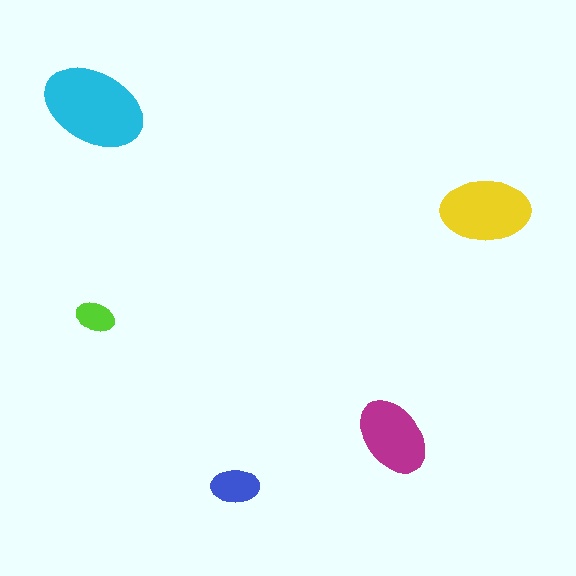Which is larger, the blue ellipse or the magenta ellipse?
The magenta one.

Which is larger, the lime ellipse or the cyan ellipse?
The cyan one.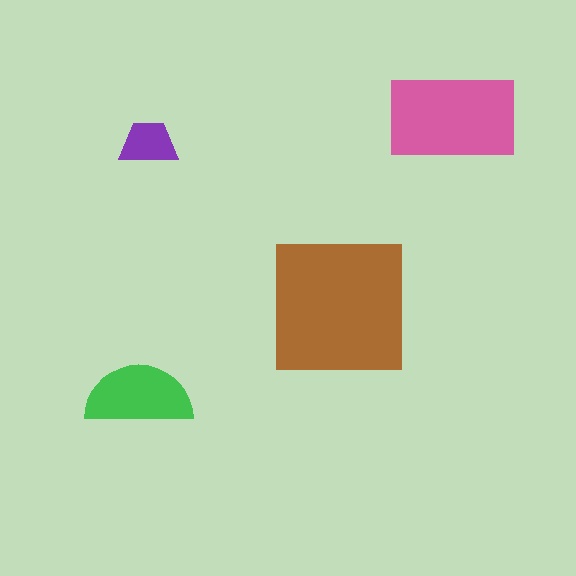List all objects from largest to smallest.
The brown square, the pink rectangle, the green semicircle, the purple trapezoid.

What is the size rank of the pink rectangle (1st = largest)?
2nd.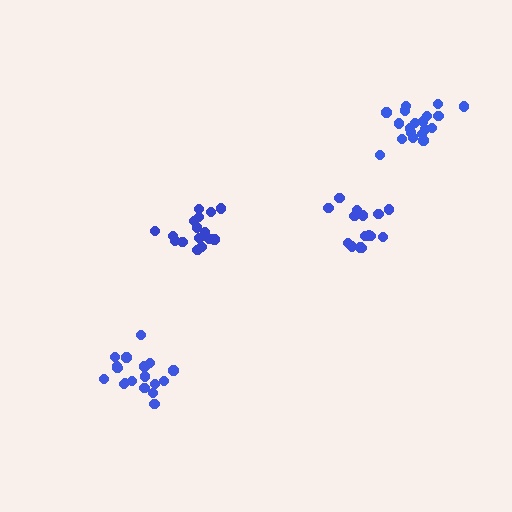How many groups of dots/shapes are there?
There are 4 groups.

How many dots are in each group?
Group 1: 15 dots, Group 2: 18 dots, Group 3: 16 dots, Group 4: 19 dots (68 total).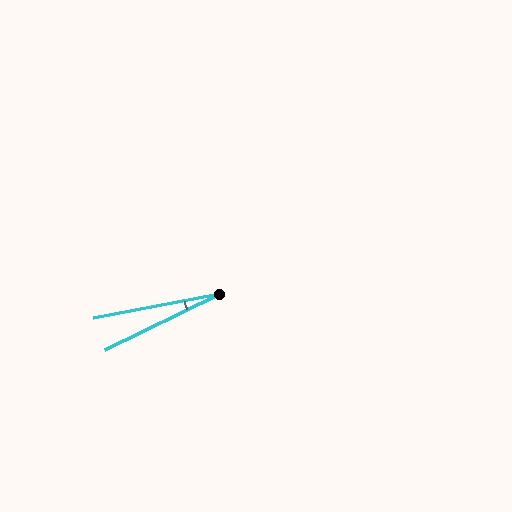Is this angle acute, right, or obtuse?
It is acute.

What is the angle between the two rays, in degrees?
Approximately 15 degrees.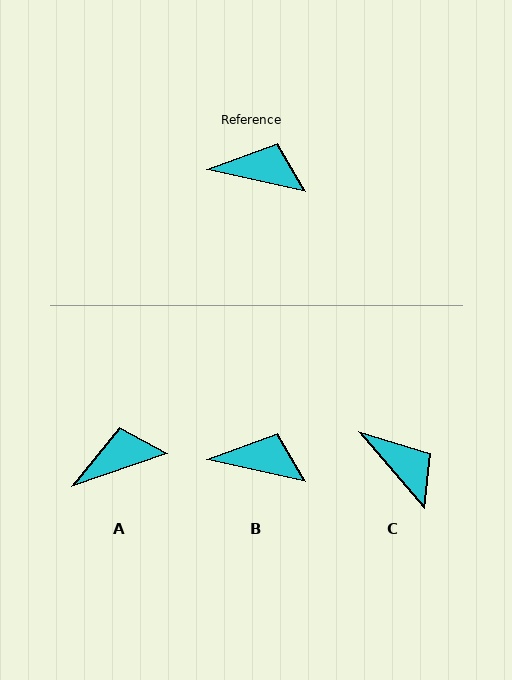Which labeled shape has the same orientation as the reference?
B.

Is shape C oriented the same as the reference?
No, it is off by about 37 degrees.